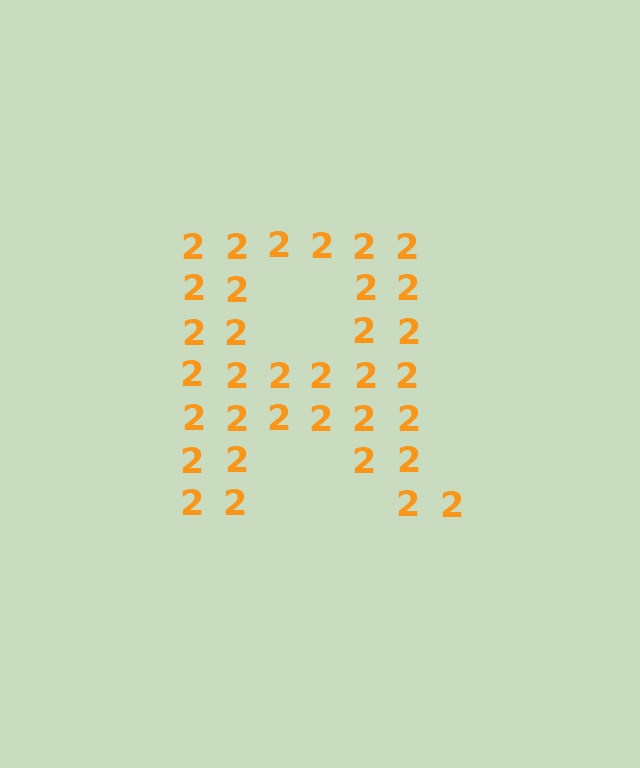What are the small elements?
The small elements are digit 2's.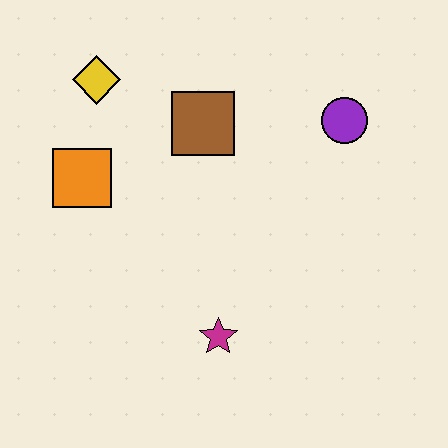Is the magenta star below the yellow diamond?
Yes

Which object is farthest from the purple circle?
The orange square is farthest from the purple circle.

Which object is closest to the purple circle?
The brown square is closest to the purple circle.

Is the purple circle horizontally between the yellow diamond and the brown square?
No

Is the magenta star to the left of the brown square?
No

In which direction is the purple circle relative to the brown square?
The purple circle is to the right of the brown square.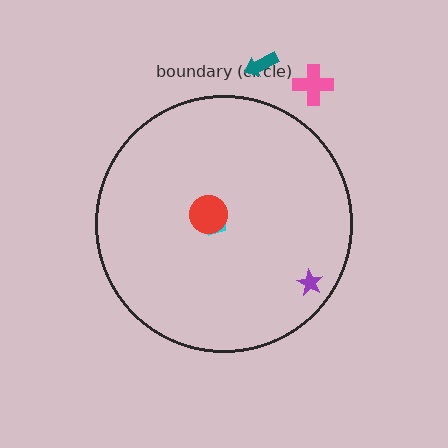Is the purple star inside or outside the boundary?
Inside.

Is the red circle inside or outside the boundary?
Inside.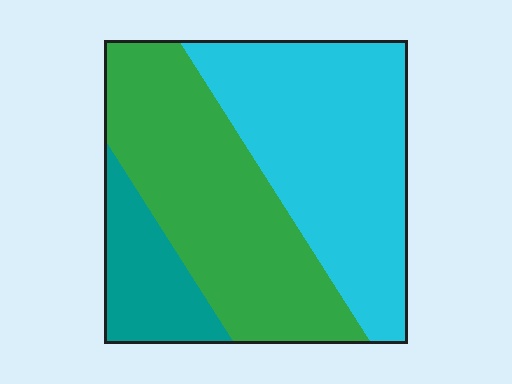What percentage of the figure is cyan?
Cyan covers roughly 45% of the figure.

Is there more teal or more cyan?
Cyan.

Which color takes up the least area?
Teal, at roughly 15%.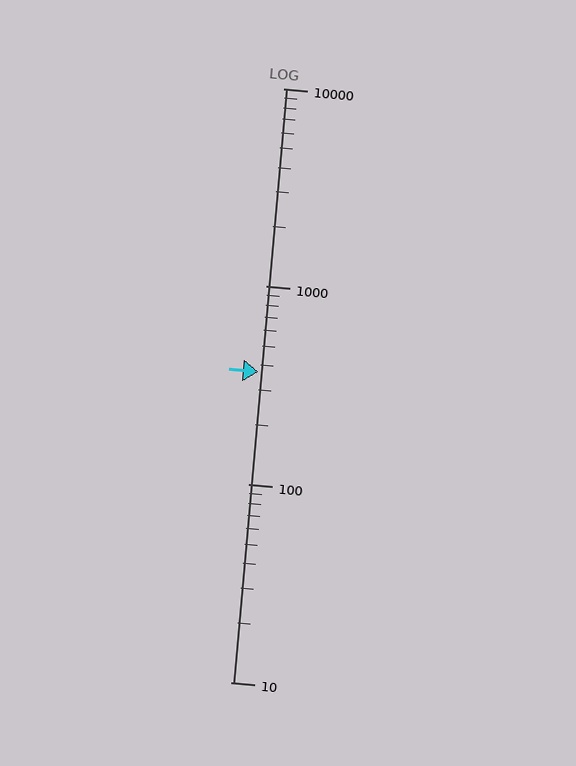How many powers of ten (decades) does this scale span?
The scale spans 3 decades, from 10 to 10000.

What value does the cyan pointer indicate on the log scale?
The pointer indicates approximately 370.